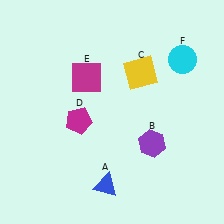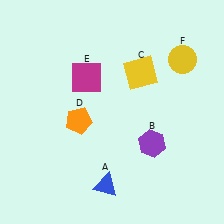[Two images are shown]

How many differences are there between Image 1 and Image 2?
There are 2 differences between the two images.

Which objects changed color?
D changed from magenta to orange. F changed from cyan to yellow.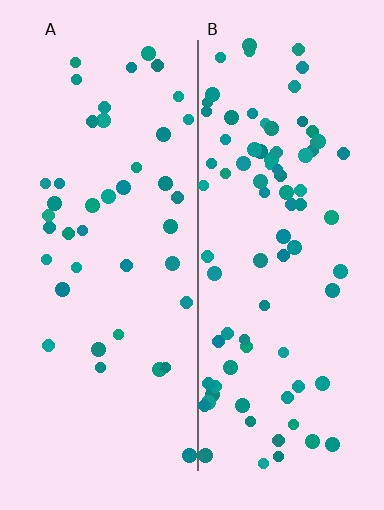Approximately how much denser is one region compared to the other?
Approximately 2.0× — region B over region A.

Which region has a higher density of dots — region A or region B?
B (the right).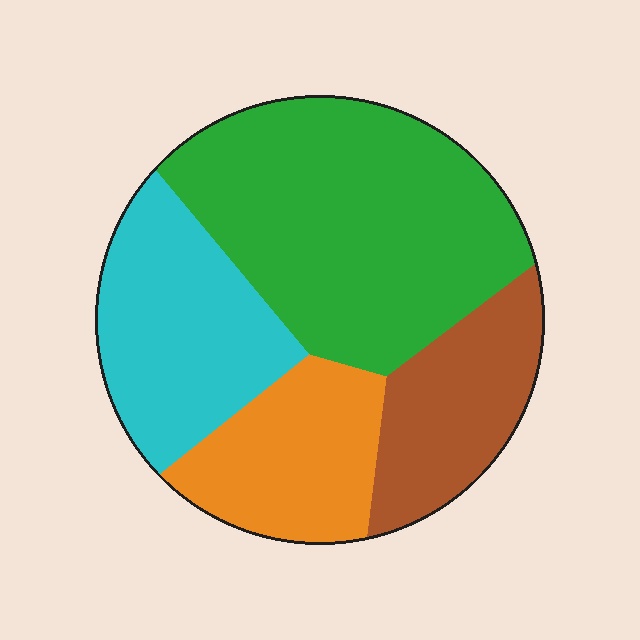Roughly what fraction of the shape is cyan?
Cyan takes up about one quarter (1/4) of the shape.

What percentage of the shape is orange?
Orange takes up between a sixth and a third of the shape.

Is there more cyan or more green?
Green.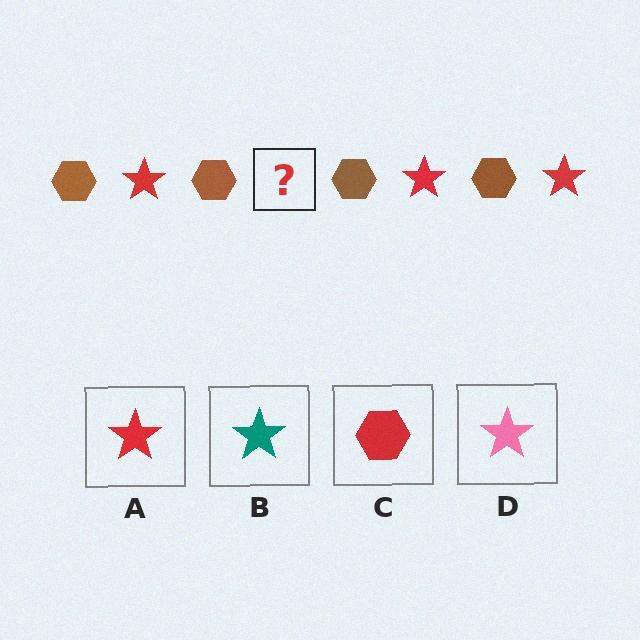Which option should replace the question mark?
Option A.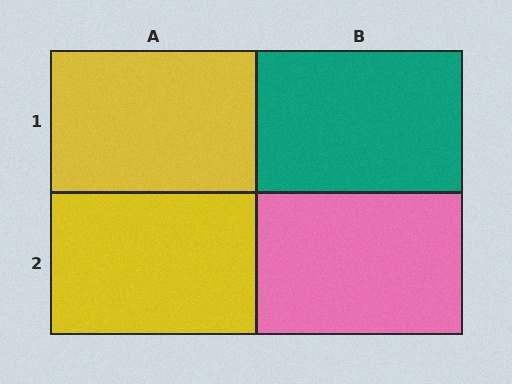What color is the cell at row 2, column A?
Yellow.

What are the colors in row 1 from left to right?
Yellow, teal.